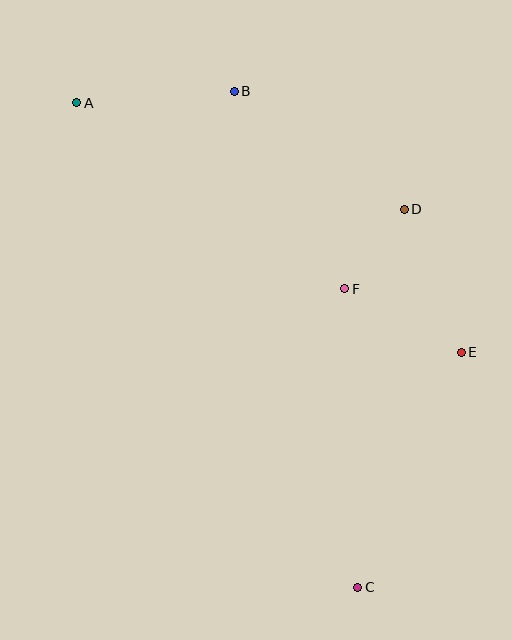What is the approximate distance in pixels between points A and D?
The distance between A and D is approximately 345 pixels.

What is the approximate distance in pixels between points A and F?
The distance between A and F is approximately 327 pixels.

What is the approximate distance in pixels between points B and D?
The distance between B and D is approximately 207 pixels.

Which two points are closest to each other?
Points D and F are closest to each other.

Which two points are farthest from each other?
Points A and C are farthest from each other.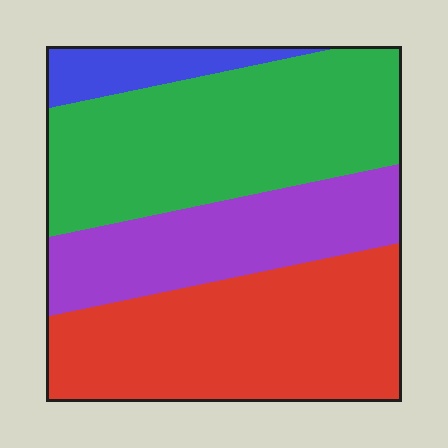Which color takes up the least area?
Blue, at roughly 5%.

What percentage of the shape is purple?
Purple takes up about one fifth (1/5) of the shape.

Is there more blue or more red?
Red.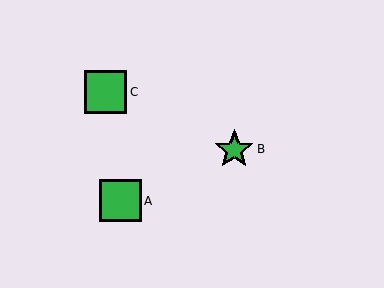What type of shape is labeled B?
Shape B is a green star.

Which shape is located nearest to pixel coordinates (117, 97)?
The green square (labeled C) at (105, 92) is nearest to that location.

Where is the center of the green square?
The center of the green square is at (120, 201).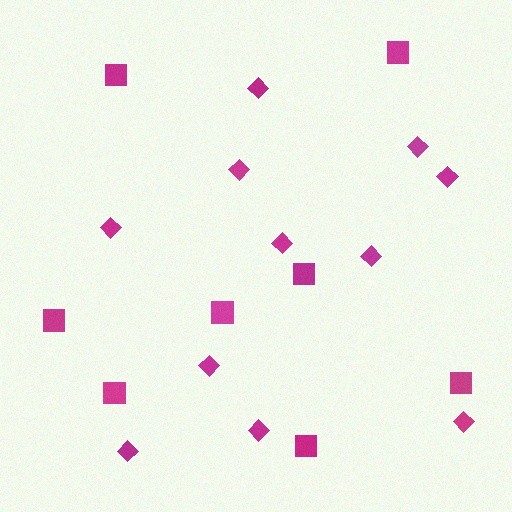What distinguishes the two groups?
There are 2 groups: one group of diamonds (11) and one group of squares (8).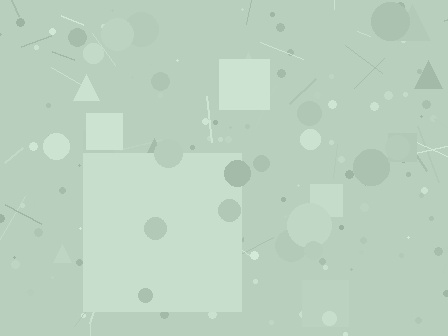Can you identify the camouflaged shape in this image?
The camouflaged shape is a square.